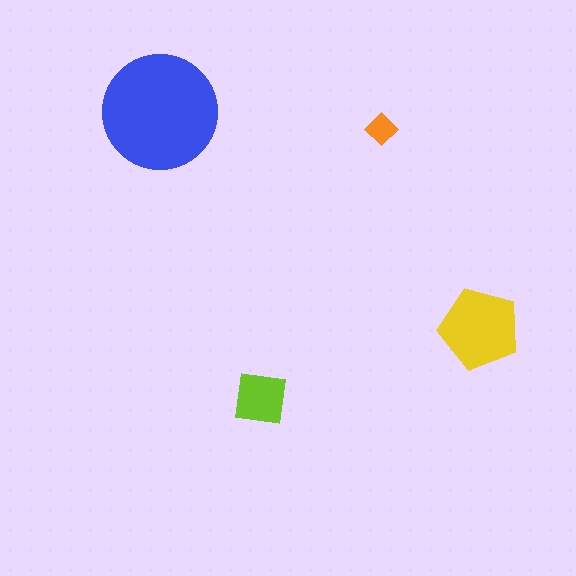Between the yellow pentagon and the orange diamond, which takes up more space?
The yellow pentagon.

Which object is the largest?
The blue circle.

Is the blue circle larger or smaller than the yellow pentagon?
Larger.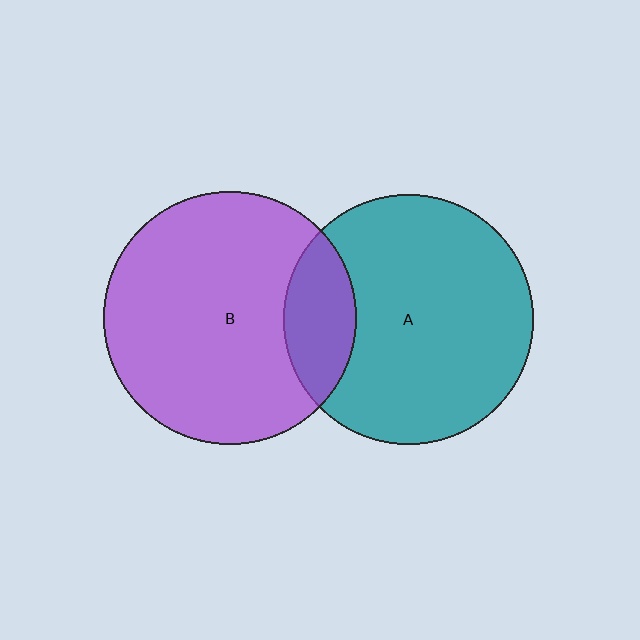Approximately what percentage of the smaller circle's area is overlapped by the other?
Approximately 20%.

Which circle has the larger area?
Circle B (purple).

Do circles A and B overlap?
Yes.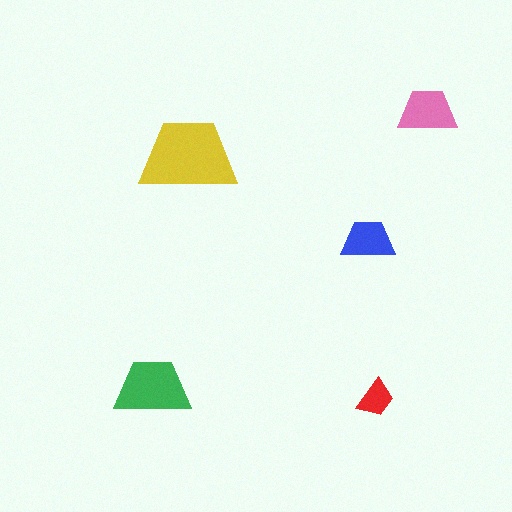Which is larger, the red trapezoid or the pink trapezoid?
The pink one.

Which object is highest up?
The pink trapezoid is topmost.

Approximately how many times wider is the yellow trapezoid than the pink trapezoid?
About 1.5 times wider.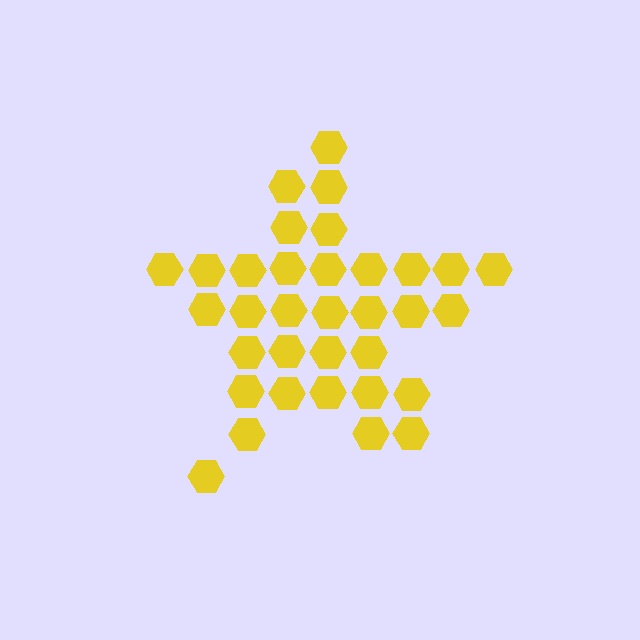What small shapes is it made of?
It is made of small hexagons.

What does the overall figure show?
The overall figure shows a star.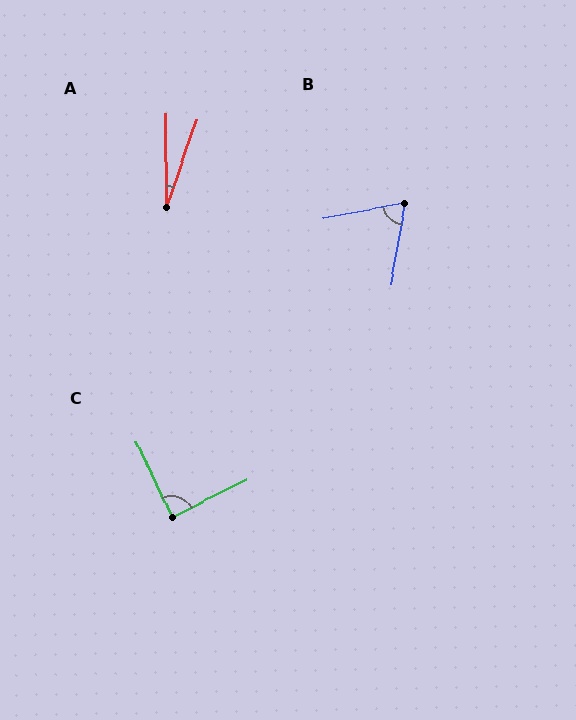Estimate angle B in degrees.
Approximately 69 degrees.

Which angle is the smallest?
A, at approximately 19 degrees.